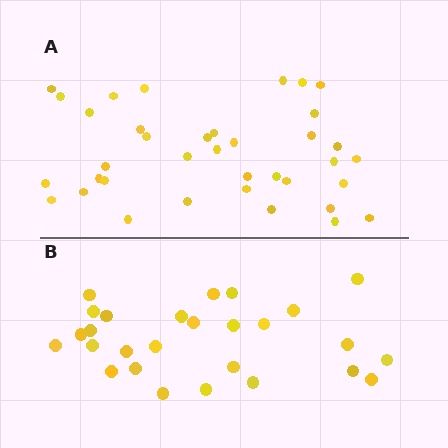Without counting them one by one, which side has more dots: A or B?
Region A (the top region) has more dots.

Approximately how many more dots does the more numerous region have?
Region A has roughly 10 or so more dots than region B.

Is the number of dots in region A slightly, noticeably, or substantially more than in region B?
Region A has noticeably more, but not dramatically so. The ratio is roughly 1.4 to 1.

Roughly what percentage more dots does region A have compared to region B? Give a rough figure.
About 35% more.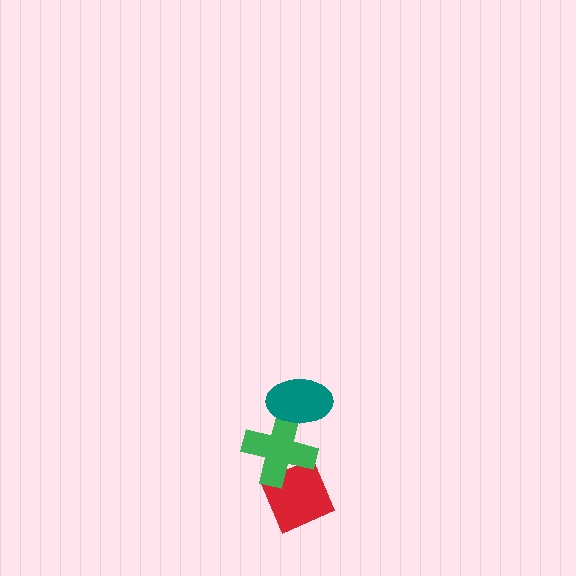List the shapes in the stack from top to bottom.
From top to bottom: the teal ellipse, the green cross, the red diamond.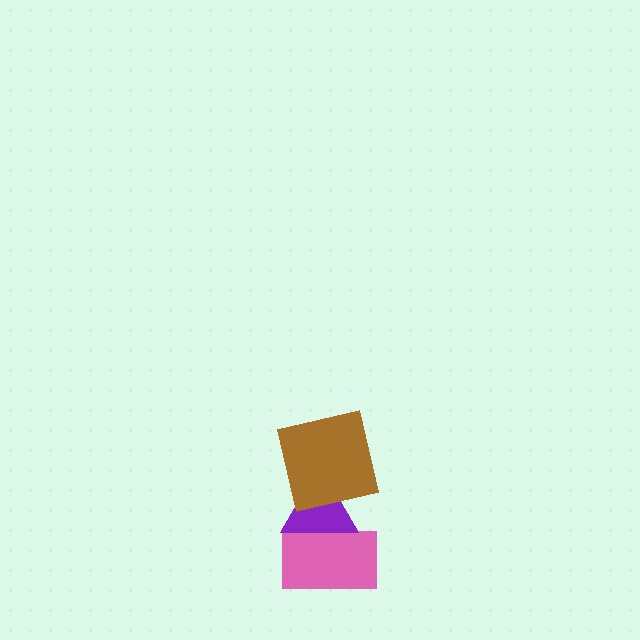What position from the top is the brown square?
The brown square is 1st from the top.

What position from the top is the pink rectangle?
The pink rectangle is 3rd from the top.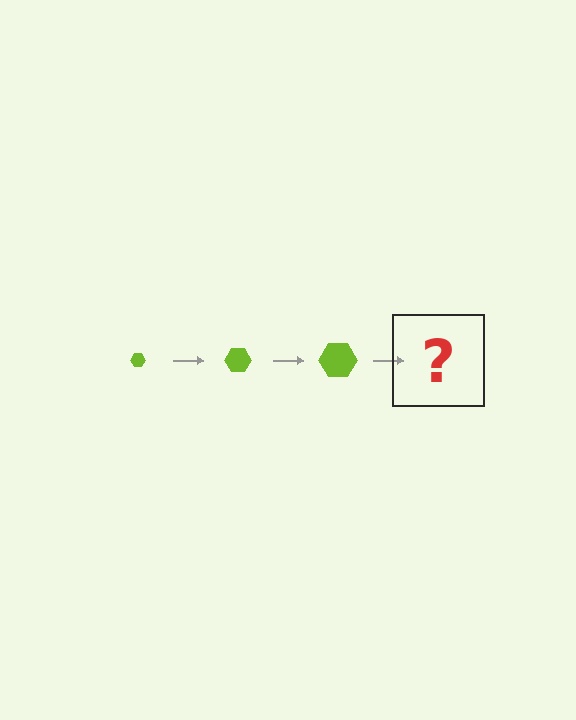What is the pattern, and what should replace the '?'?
The pattern is that the hexagon gets progressively larger each step. The '?' should be a lime hexagon, larger than the previous one.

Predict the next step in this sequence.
The next step is a lime hexagon, larger than the previous one.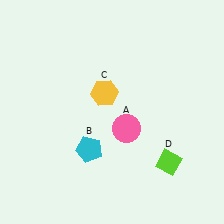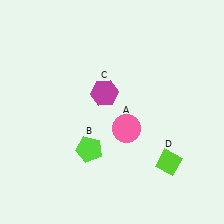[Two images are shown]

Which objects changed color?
B changed from cyan to lime. C changed from yellow to magenta.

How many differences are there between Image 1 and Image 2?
There are 2 differences between the two images.